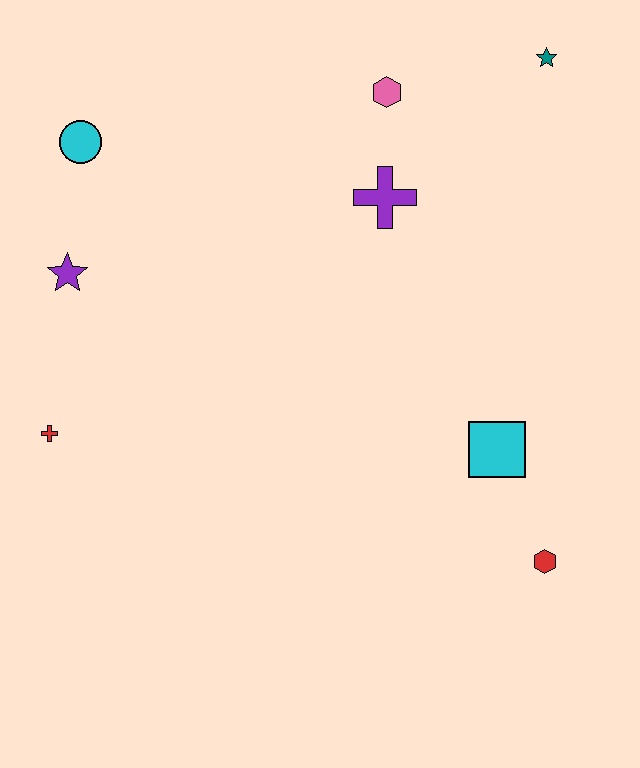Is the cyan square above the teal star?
No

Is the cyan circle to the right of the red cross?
Yes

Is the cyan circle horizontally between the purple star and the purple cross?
Yes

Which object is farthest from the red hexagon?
The cyan circle is farthest from the red hexagon.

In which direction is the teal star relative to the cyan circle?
The teal star is to the right of the cyan circle.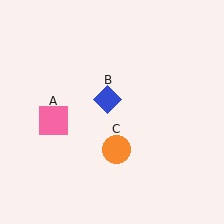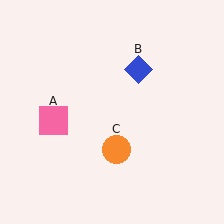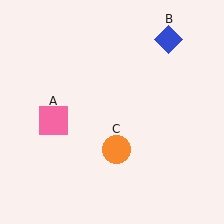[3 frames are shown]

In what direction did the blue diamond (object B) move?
The blue diamond (object B) moved up and to the right.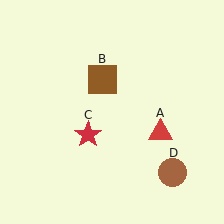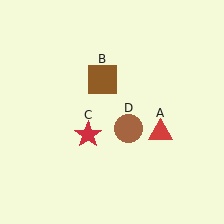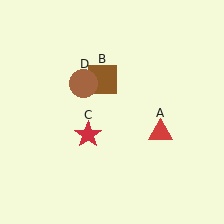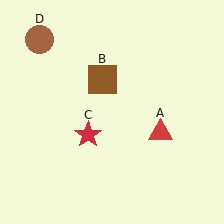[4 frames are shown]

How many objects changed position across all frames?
1 object changed position: brown circle (object D).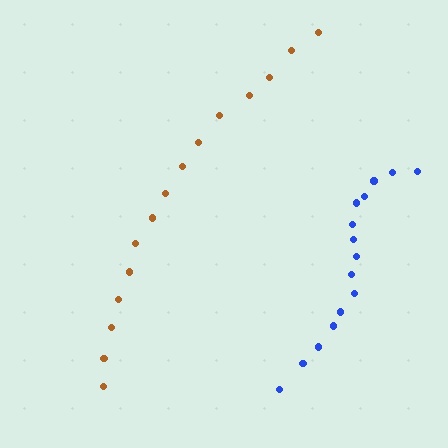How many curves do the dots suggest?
There are 2 distinct paths.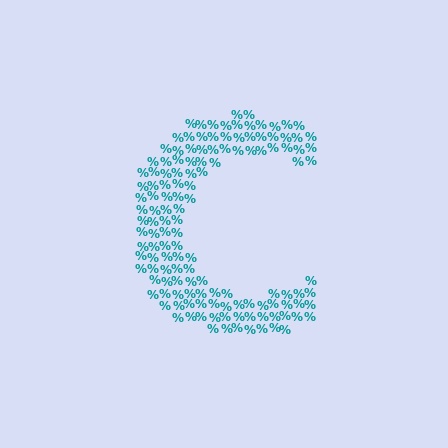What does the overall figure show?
The overall figure shows the letter C.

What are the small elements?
The small elements are percent signs.